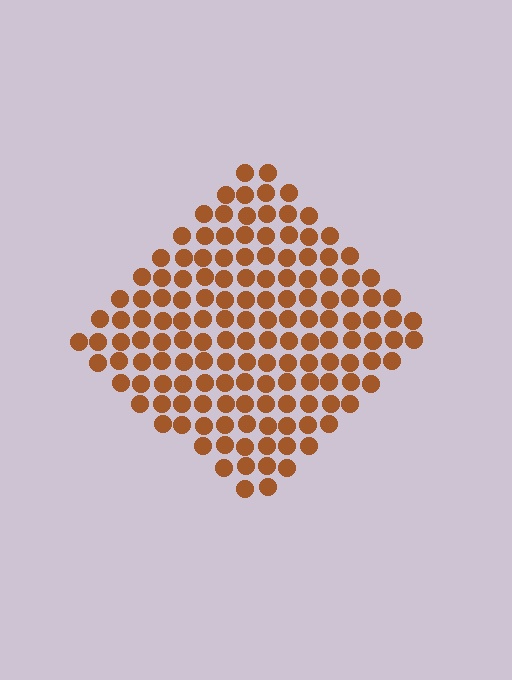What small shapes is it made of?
It is made of small circles.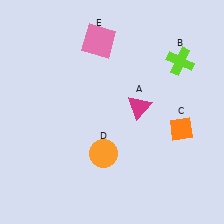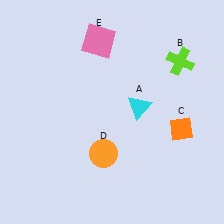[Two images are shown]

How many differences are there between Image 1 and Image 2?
There is 1 difference between the two images.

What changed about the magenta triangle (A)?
In Image 1, A is magenta. In Image 2, it changed to cyan.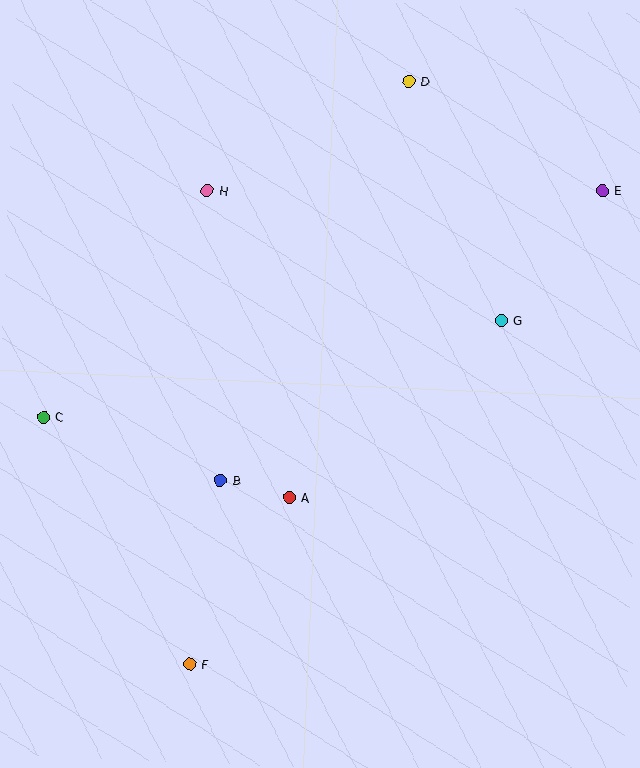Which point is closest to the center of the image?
Point A at (289, 497) is closest to the center.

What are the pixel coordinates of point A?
Point A is at (289, 497).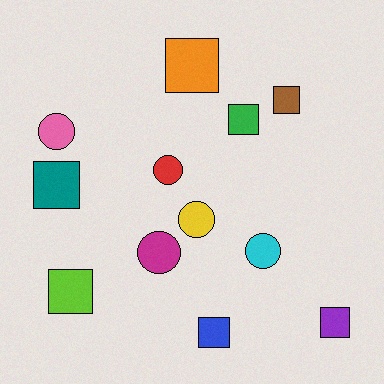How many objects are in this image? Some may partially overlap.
There are 12 objects.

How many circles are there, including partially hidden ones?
There are 5 circles.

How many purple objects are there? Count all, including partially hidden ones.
There is 1 purple object.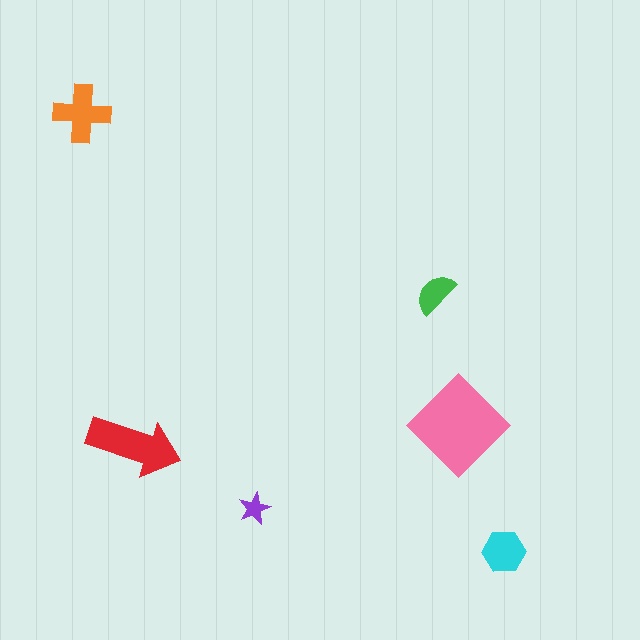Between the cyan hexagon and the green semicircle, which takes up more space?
The cyan hexagon.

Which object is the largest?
The pink diamond.